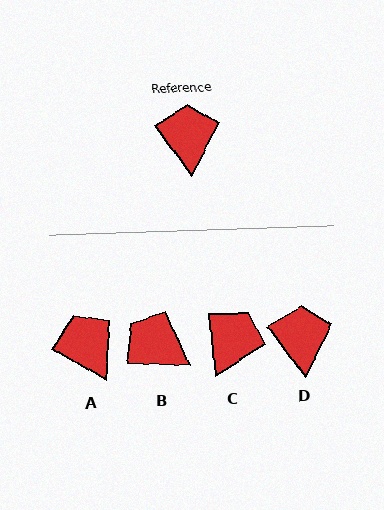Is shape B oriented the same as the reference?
No, it is off by about 51 degrees.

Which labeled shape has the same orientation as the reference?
D.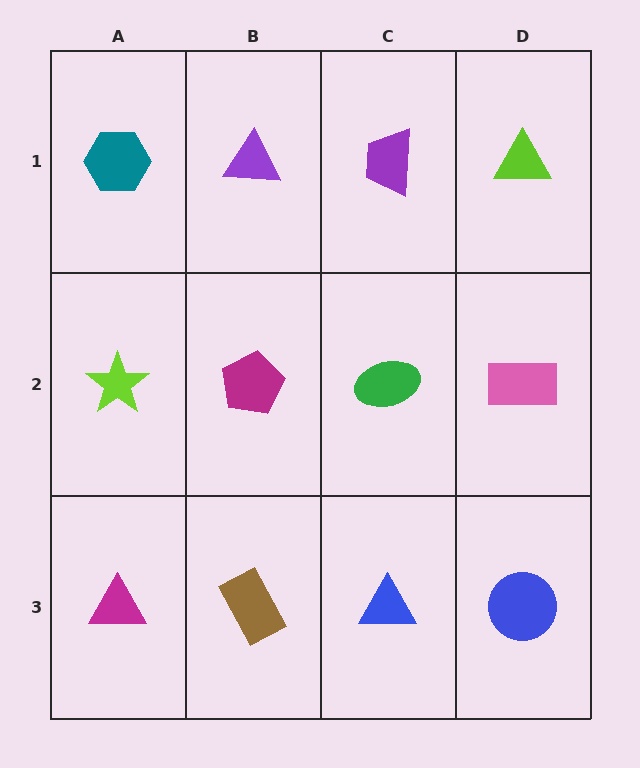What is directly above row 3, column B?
A magenta pentagon.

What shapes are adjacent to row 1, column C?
A green ellipse (row 2, column C), a purple triangle (row 1, column B), a lime triangle (row 1, column D).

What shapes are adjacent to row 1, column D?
A pink rectangle (row 2, column D), a purple trapezoid (row 1, column C).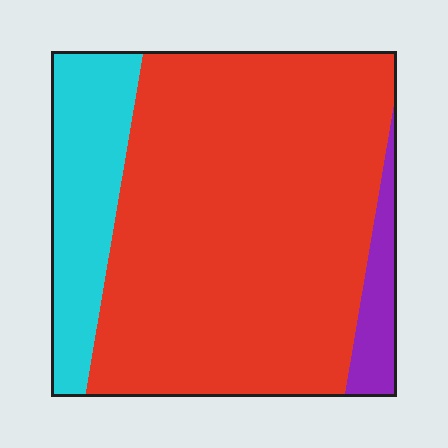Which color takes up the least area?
Purple, at roughly 5%.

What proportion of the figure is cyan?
Cyan covers around 20% of the figure.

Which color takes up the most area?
Red, at roughly 75%.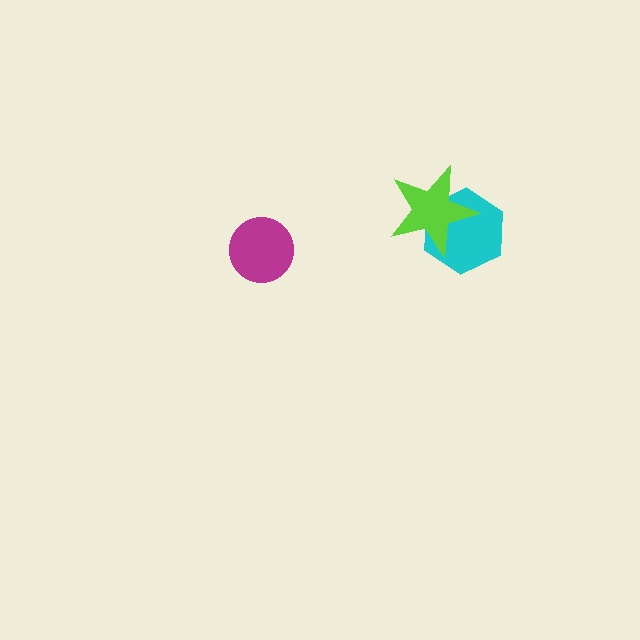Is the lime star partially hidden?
No, no other shape covers it.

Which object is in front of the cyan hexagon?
The lime star is in front of the cyan hexagon.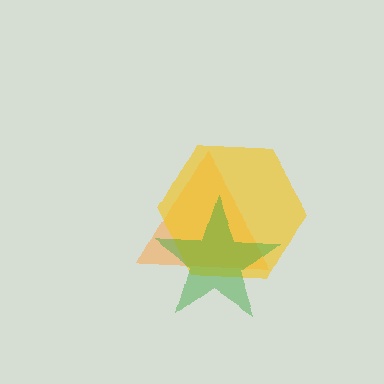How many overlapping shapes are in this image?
There are 3 overlapping shapes in the image.